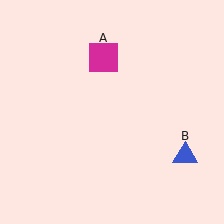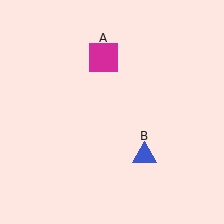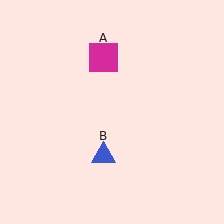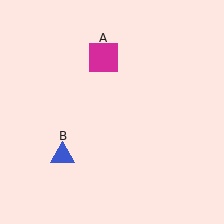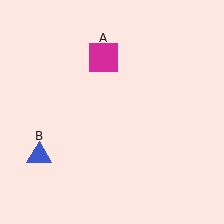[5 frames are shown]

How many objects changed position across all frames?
1 object changed position: blue triangle (object B).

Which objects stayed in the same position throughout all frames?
Magenta square (object A) remained stationary.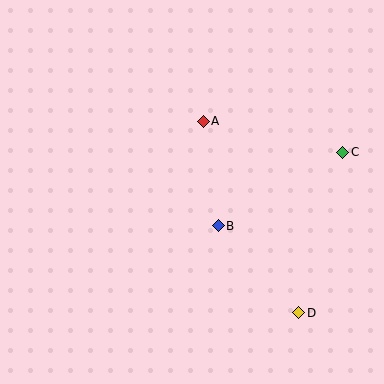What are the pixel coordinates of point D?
Point D is at (299, 313).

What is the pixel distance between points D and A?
The distance between D and A is 214 pixels.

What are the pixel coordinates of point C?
Point C is at (343, 152).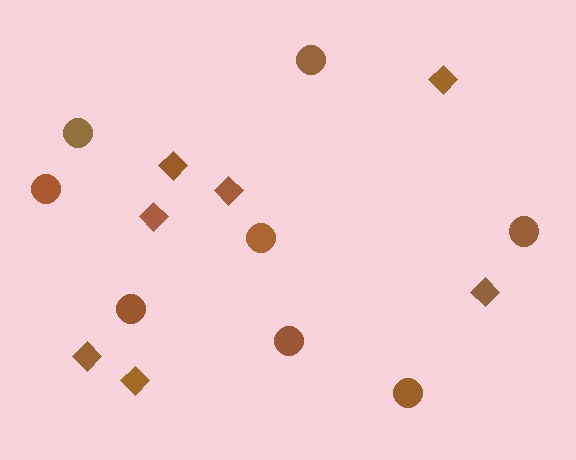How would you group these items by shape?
There are 2 groups: one group of diamonds (7) and one group of circles (8).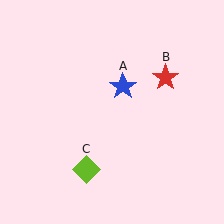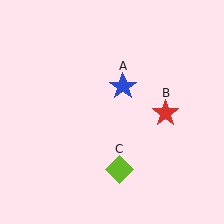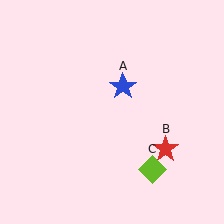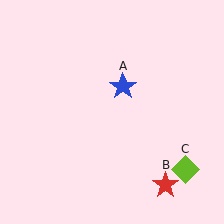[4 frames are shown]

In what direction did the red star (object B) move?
The red star (object B) moved down.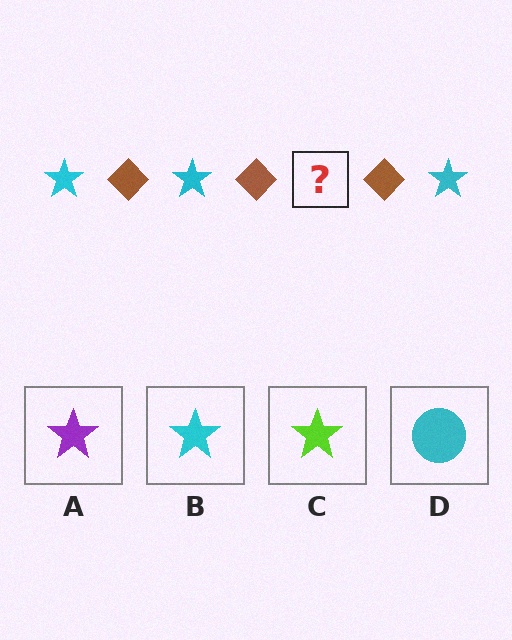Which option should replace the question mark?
Option B.